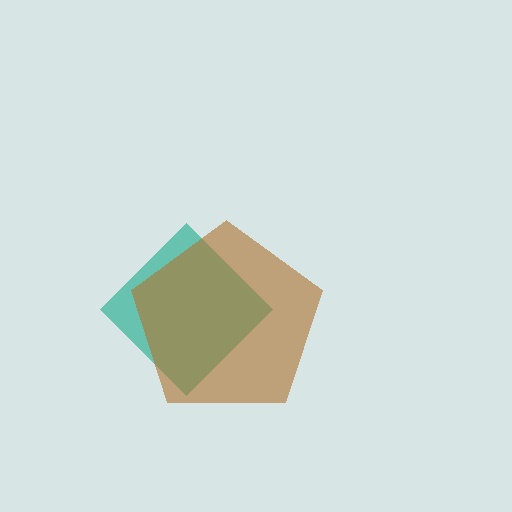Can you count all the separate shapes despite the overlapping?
Yes, there are 2 separate shapes.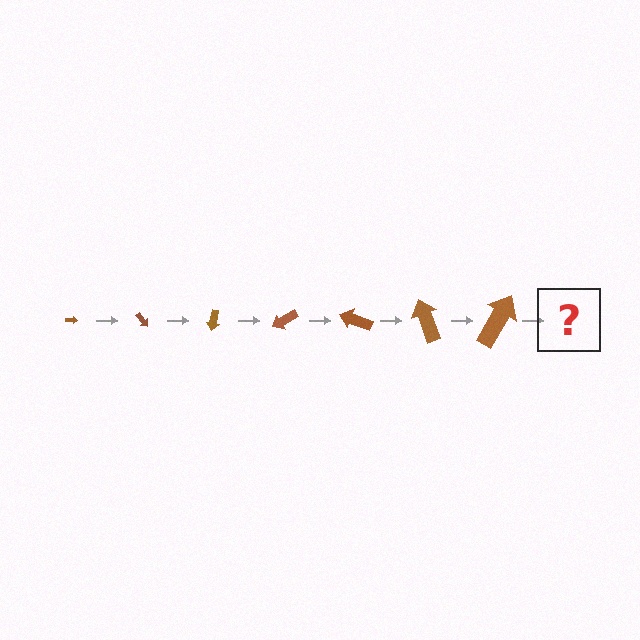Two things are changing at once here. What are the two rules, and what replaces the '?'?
The two rules are that the arrow grows larger each step and it rotates 50 degrees each step. The '?' should be an arrow, larger than the previous one and rotated 350 degrees from the start.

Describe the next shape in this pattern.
It should be an arrow, larger than the previous one and rotated 350 degrees from the start.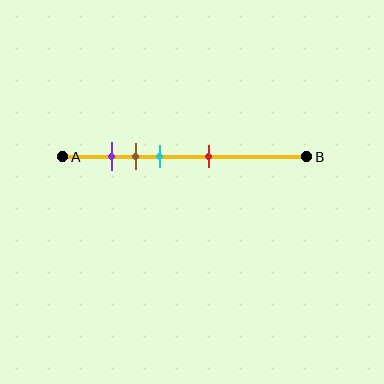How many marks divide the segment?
There are 4 marks dividing the segment.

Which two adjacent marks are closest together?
The purple and brown marks are the closest adjacent pair.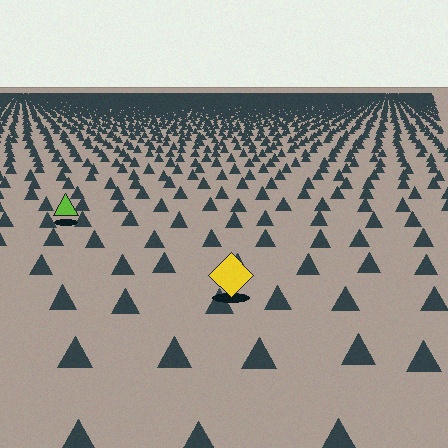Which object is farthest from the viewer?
The lime triangle is farthest from the viewer. It appears smaller and the ground texture around it is denser.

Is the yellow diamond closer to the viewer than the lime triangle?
Yes. The yellow diamond is closer — you can tell from the texture gradient: the ground texture is coarser near it.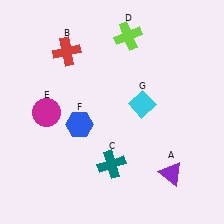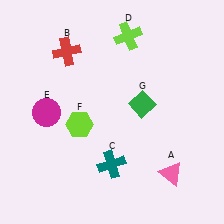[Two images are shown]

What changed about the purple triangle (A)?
In Image 1, A is purple. In Image 2, it changed to pink.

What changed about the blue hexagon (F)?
In Image 1, F is blue. In Image 2, it changed to lime.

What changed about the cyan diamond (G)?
In Image 1, G is cyan. In Image 2, it changed to green.